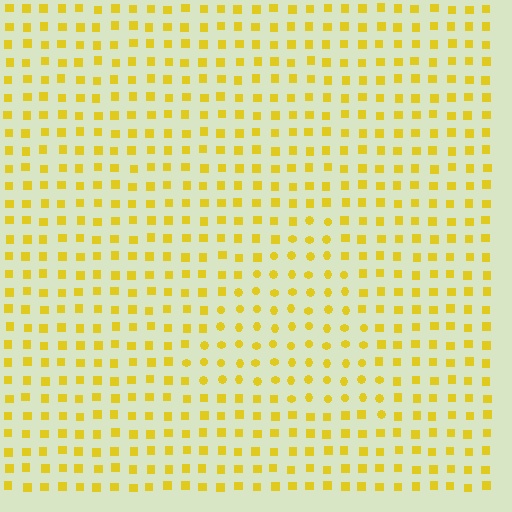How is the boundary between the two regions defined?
The boundary is defined by a change in element shape: circles inside vs. squares outside. All elements share the same color and spacing.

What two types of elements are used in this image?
The image uses circles inside the triangle region and squares outside it.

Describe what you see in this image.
The image is filled with small yellow elements arranged in a uniform grid. A triangle-shaped region contains circles, while the surrounding area contains squares. The boundary is defined purely by the change in element shape.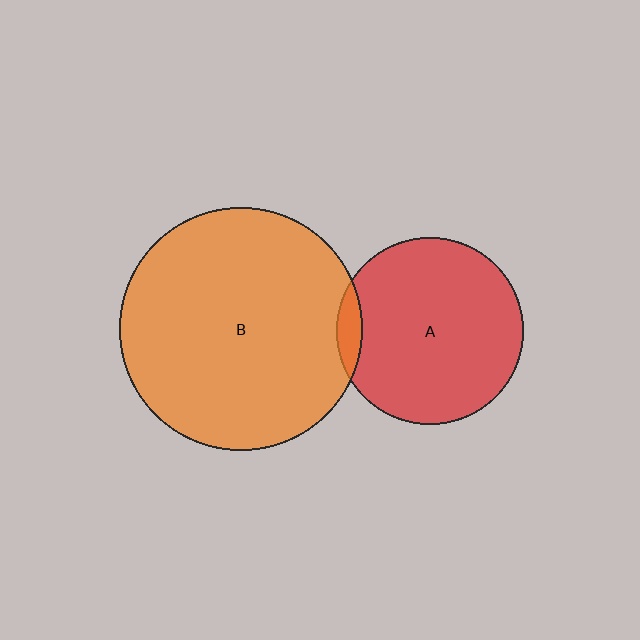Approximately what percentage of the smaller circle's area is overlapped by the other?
Approximately 5%.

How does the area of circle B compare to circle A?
Approximately 1.7 times.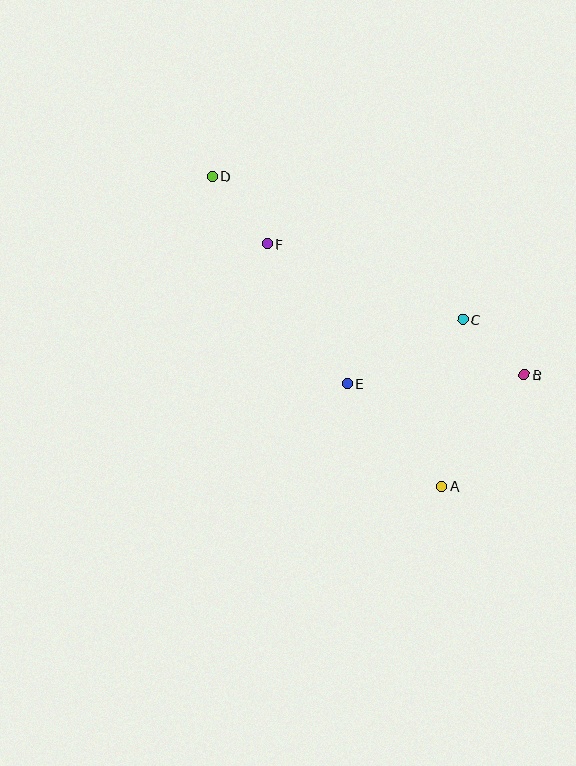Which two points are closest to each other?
Points B and C are closest to each other.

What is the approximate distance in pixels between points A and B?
The distance between A and B is approximately 139 pixels.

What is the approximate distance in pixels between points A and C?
The distance between A and C is approximately 168 pixels.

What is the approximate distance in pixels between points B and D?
The distance between B and D is approximately 370 pixels.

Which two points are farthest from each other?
Points A and D are farthest from each other.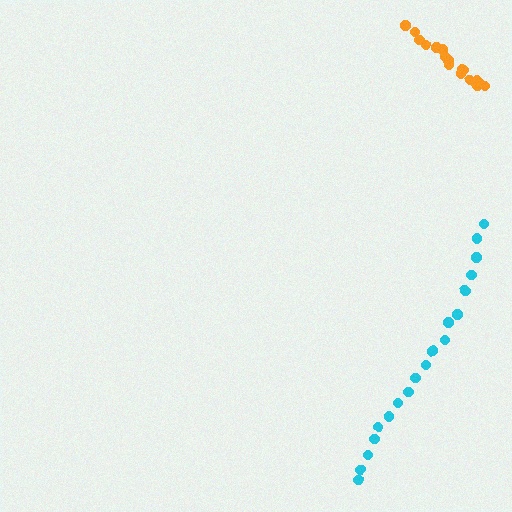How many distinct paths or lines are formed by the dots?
There are 2 distinct paths.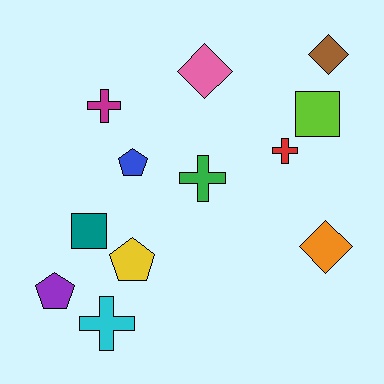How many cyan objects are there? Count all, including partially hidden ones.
There is 1 cyan object.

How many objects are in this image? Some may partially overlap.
There are 12 objects.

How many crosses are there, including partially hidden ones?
There are 4 crosses.